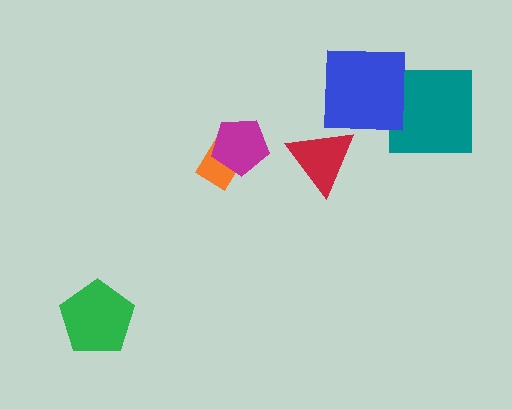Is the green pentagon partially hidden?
No, no other shape covers it.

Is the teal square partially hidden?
Yes, it is partially covered by another shape.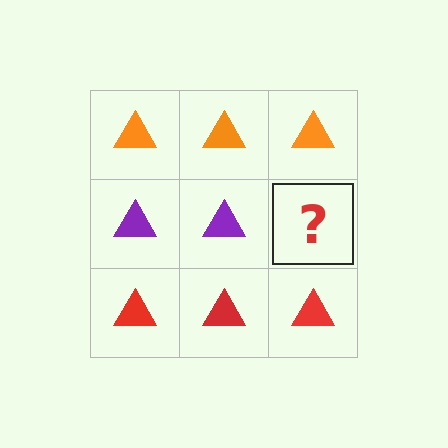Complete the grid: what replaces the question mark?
The question mark should be replaced with a purple triangle.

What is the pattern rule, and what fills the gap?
The rule is that each row has a consistent color. The gap should be filled with a purple triangle.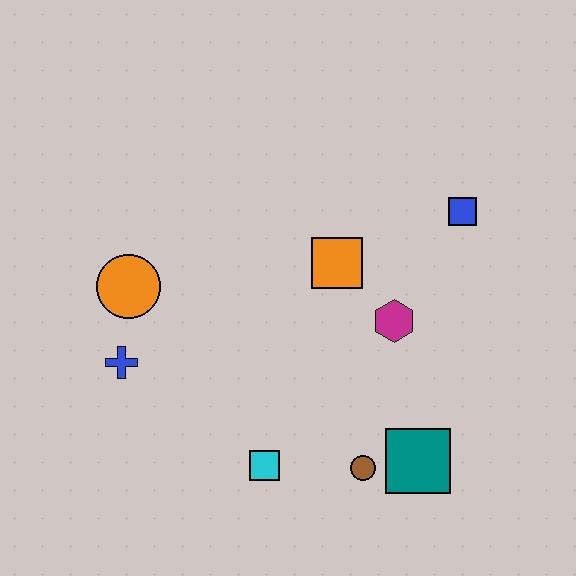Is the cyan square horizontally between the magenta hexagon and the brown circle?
No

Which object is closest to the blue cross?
The orange circle is closest to the blue cross.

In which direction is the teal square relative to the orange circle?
The teal square is to the right of the orange circle.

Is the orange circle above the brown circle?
Yes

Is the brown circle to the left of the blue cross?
No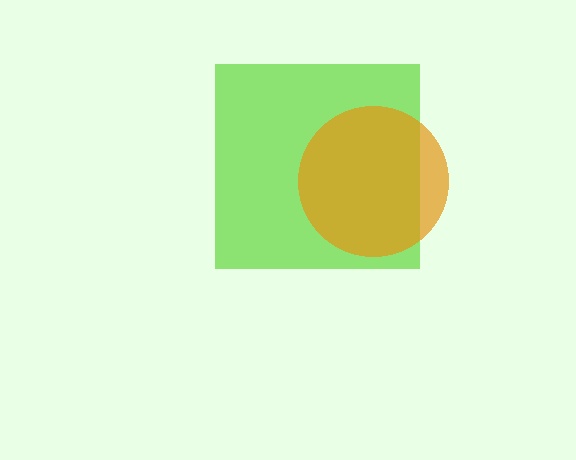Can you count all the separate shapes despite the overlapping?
Yes, there are 2 separate shapes.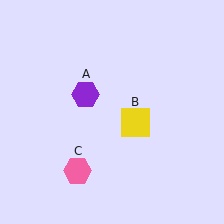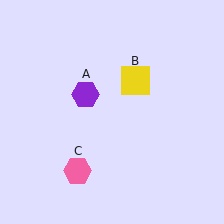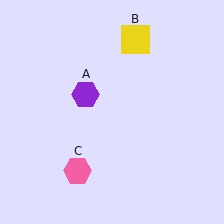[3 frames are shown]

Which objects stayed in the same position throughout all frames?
Purple hexagon (object A) and pink hexagon (object C) remained stationary.